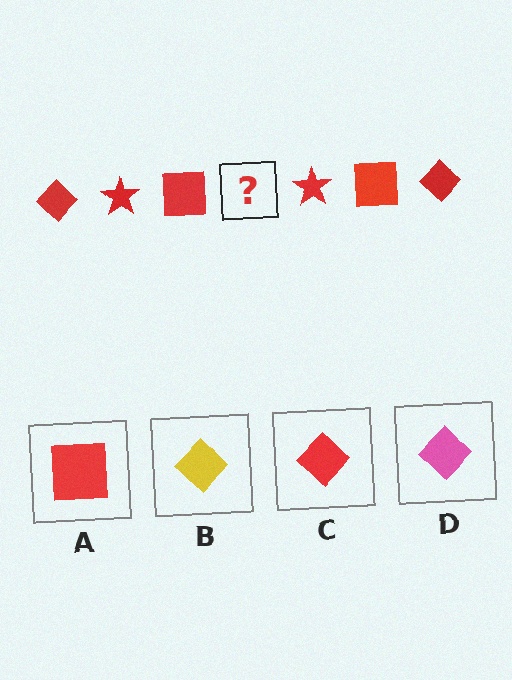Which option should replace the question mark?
Option C.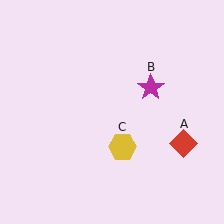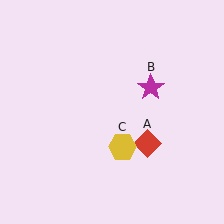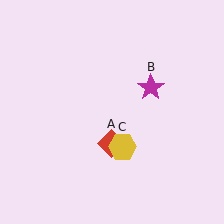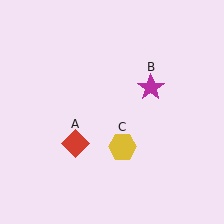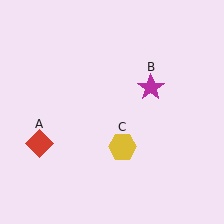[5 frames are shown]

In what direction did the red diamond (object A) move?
The red diamond (object A) moved left.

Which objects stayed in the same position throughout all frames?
Magenta star (object B) and yellow hexagon (object C) remained stationary.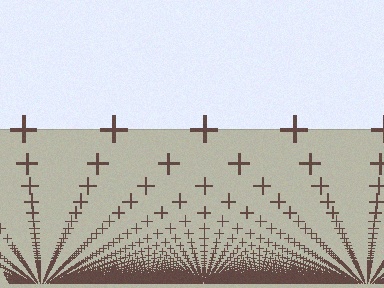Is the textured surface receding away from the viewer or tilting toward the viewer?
The surface appears to tilt toward the viewer. Texture elements get larger and sparser toward the top.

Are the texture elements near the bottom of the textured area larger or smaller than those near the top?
Smaller. The gradient is inverted — elements near the bottom are smaller and denser.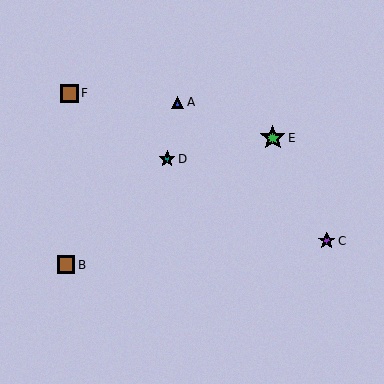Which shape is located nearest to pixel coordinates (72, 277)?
The brown square (labeled B) at (66, 265) is nearest to that location.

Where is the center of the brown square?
The center of the brown square is at (69, 93).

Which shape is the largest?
The green star (labeled E) is the largest.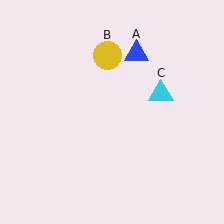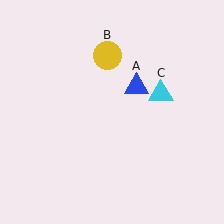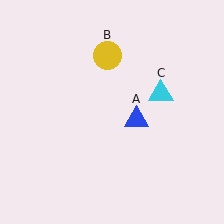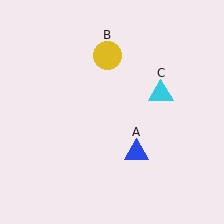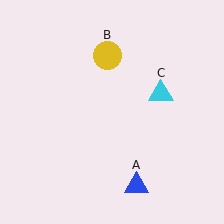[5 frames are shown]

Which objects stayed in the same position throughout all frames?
Yellow circle (object B) and cyan triangle (object C) remained stationary.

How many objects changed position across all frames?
1 object changed position: blue triangle (object A).